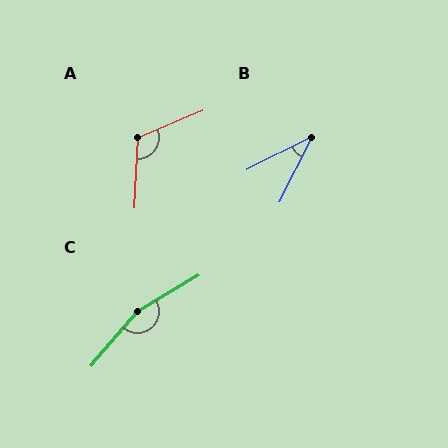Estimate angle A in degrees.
Approximately 116 degrees.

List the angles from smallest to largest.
B (36°), A (116°), C (161°).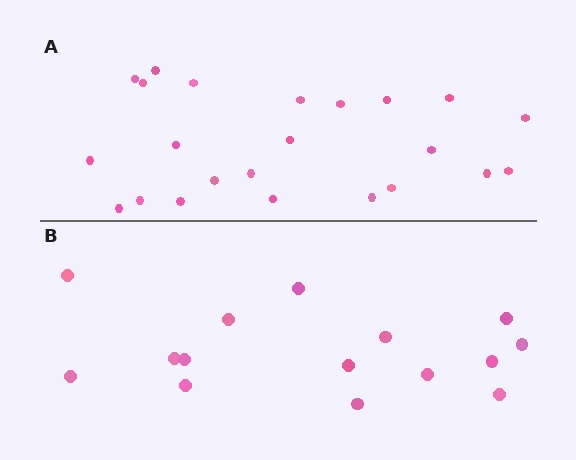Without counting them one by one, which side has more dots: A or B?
Region A (the top region) has more dots.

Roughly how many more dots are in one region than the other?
Region A has roughly 8 or so more dots than region B.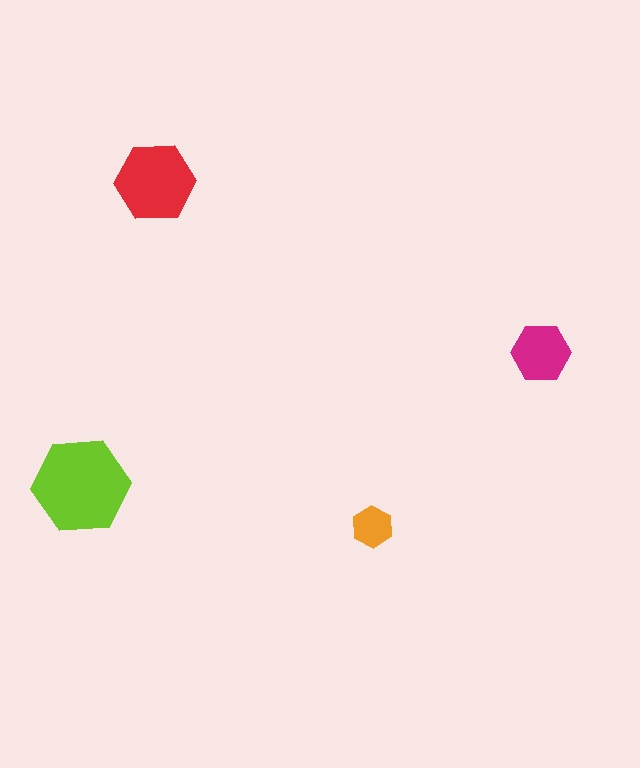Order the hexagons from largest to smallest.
the lime one, the red one, the magenta one, the orange one.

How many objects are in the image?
There are 4 objects in the image.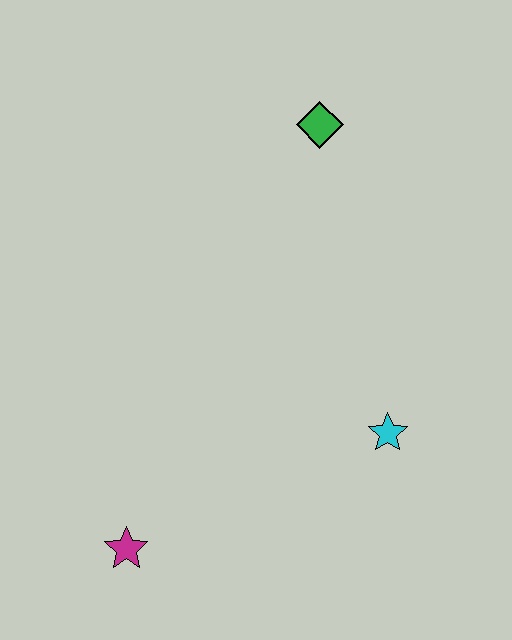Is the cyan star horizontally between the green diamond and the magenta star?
No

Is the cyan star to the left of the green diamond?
No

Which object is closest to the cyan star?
The magenta star is closest to the cyan star.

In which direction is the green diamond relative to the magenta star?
The green diamond is above the magenta star.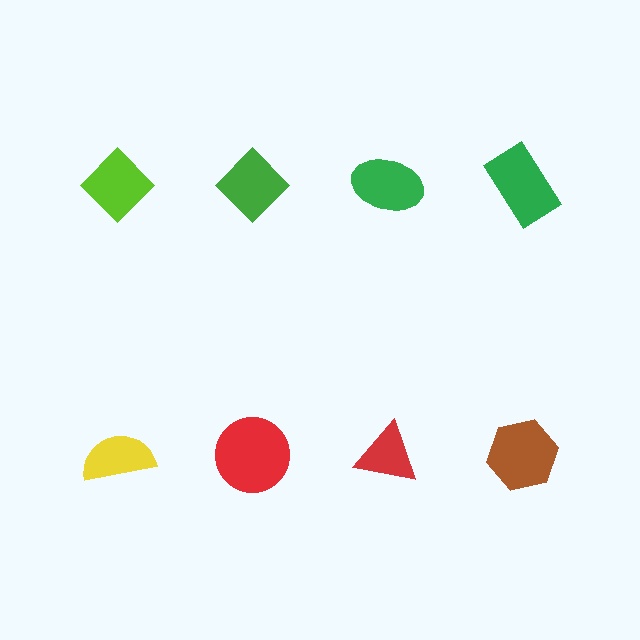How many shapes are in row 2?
4 shapes.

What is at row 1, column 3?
A green ellipse.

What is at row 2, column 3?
A red triangle.